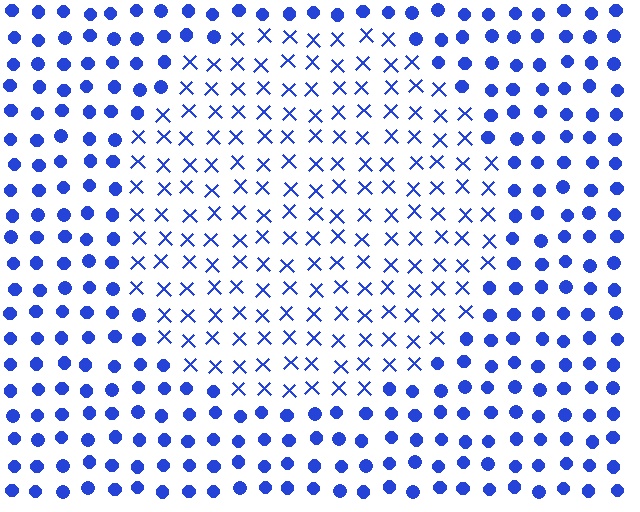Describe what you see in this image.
The image is filled with small blue elements arranged in a uniform grid. A circle-shaped region contains X marks, while the surrounding area contains circles. The boundary is defined purely by the change in element shape.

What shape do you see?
I see a circle.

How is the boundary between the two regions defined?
The boundary is defined by a change in element shape: X marks inside vs. circles outside. All elements share the same color and spacing.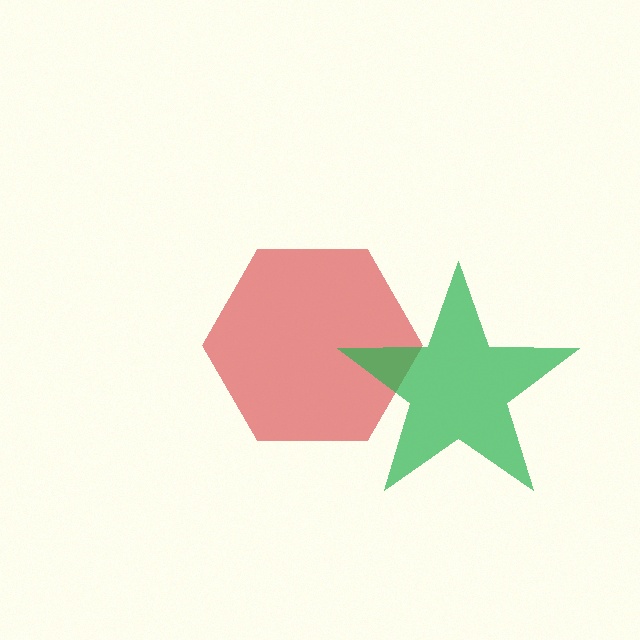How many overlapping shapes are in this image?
There are 2 overlapping shapes in the image.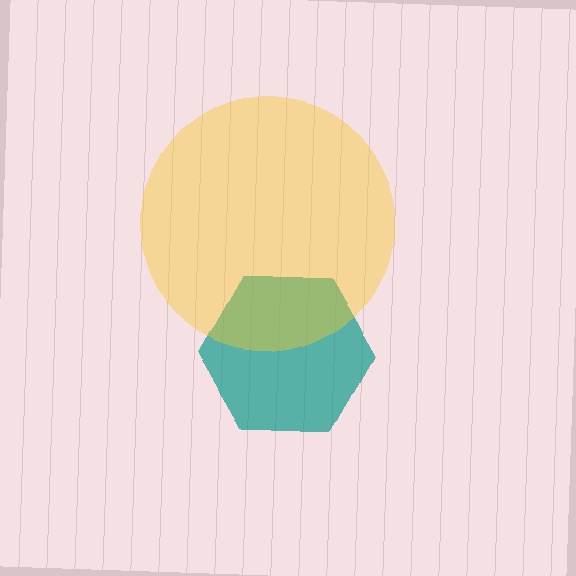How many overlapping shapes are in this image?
There are 2 overlapping shapes in the image.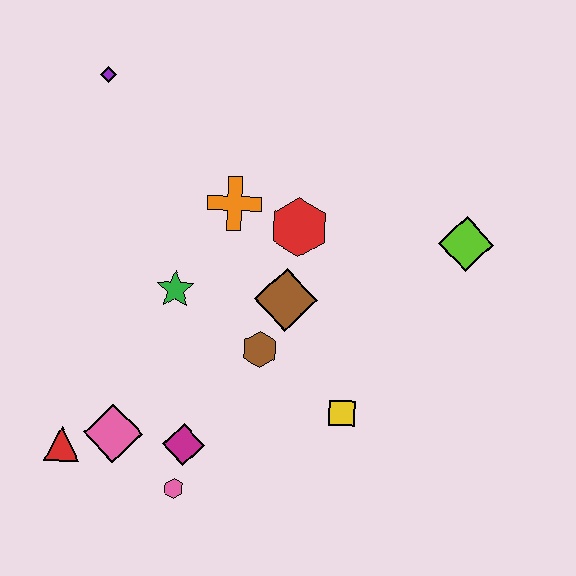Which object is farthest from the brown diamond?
The purple diamond is farthest from the brown diamond.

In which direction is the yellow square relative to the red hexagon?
The yellow square is below the red hexagon.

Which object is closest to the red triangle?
The pink diamond is closest to the red triangle.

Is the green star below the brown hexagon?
No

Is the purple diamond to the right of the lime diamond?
No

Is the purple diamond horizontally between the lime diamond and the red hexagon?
No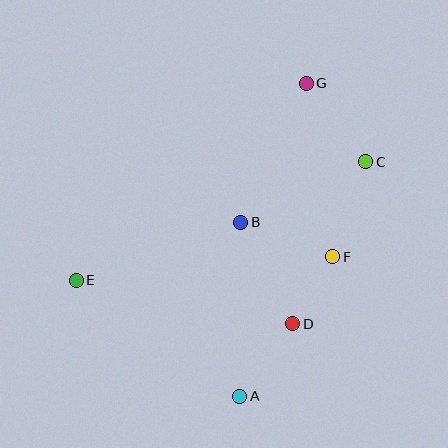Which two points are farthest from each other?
Points A and G are farthest from each other.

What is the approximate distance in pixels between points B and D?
The distance between B and D is approximately 114 pixels.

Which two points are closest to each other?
Points D and F are closest to each other.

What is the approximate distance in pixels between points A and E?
The distance between A and E is approximately 200 pixels.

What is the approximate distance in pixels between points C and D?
The distance between C and D is approximately 178 pixels.